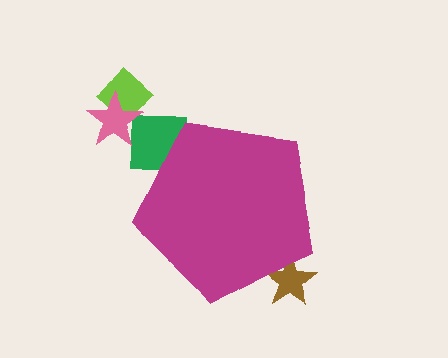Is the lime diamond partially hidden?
No, the lime diamond is fully visible.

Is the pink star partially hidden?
No, the pink star is fully visible.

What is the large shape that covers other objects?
A magenta pentagon.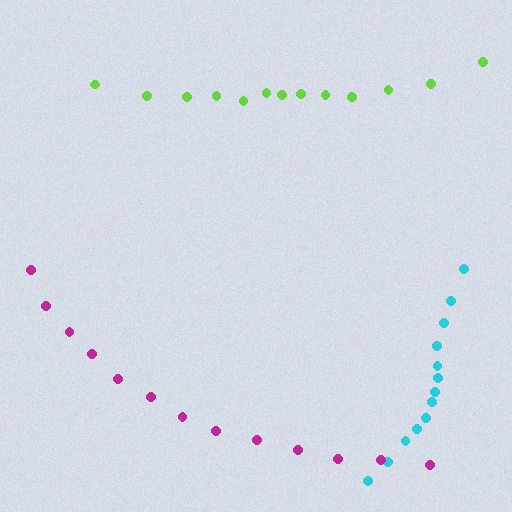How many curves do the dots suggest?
There are 3 distinct paths.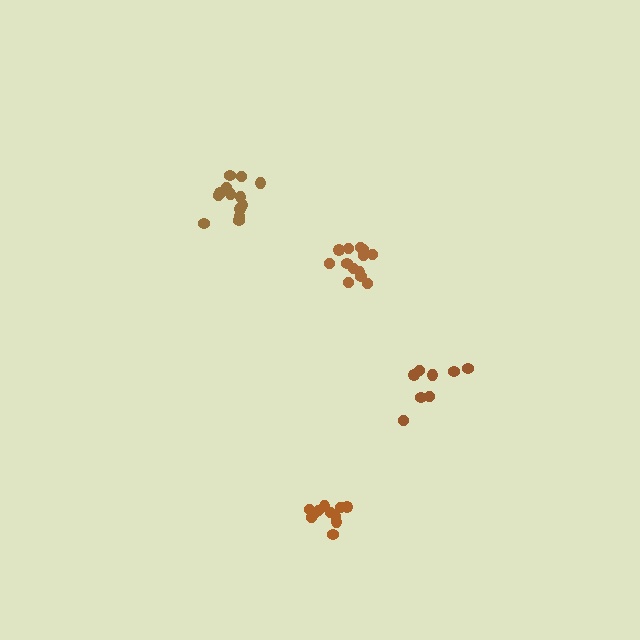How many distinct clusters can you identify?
There are 4 distinct clusters.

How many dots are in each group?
Group 1: 13 dots, Group 2: 8 dots, Group 3: 13 dots, Group 4: 11 dots (45 total).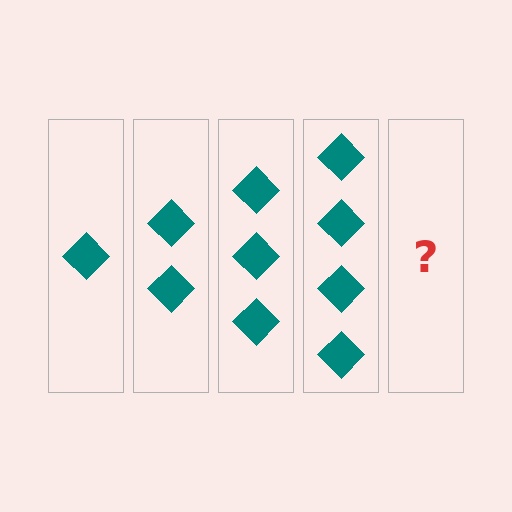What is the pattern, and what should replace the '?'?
The pattern is that each step adds one more diamond. The '?' should be 5 diamonds.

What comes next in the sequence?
The next element should be 5 diamonds.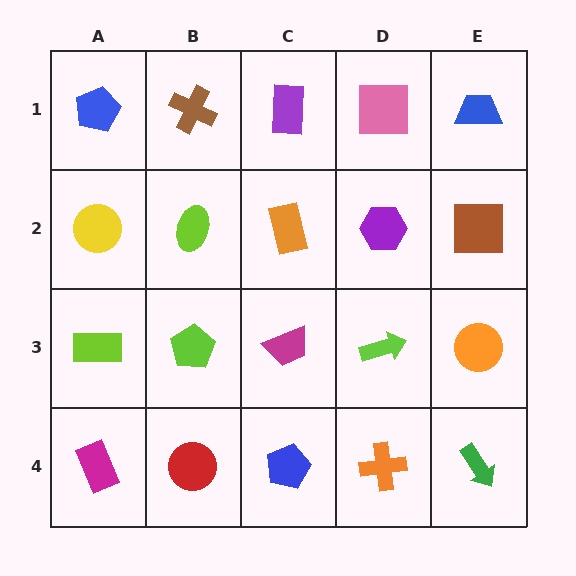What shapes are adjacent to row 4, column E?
An orange circle (row 3, column E), an orange cross (row 4, column D).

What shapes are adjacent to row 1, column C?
An orange rectangle (row 2, column C), a brown cross (row 1, column B), a pink square (row 1, column D).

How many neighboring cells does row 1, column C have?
3.